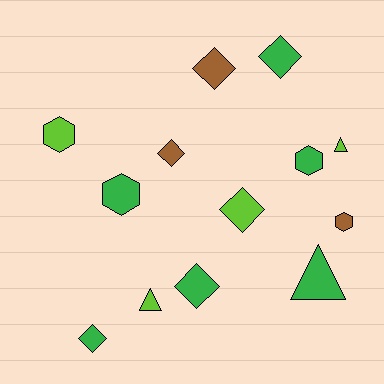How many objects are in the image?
There are 13 objects.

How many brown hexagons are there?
There is 1 brown hexagon.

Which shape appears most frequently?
Diamond, with 6 objects.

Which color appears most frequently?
Green, with 6 objects.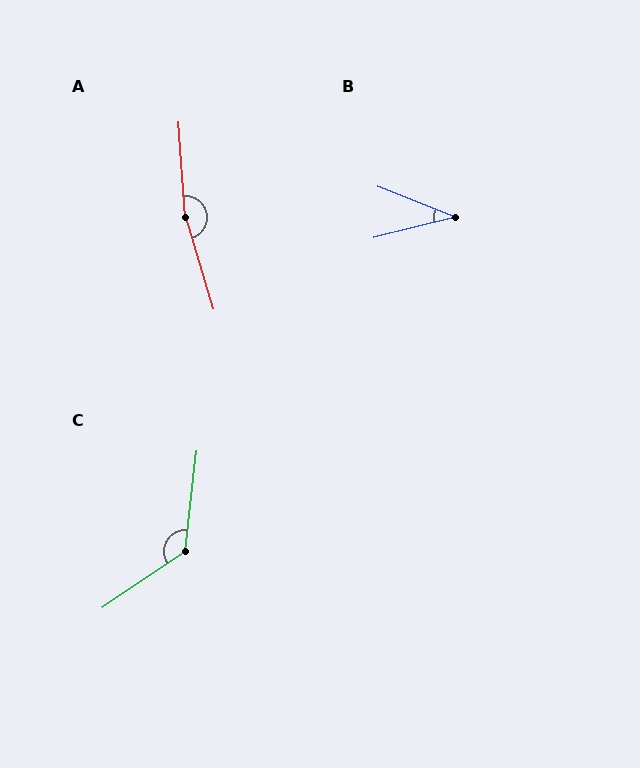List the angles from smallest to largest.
B (35°), C (131°), A (168°).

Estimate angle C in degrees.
Approximately 131 degrees.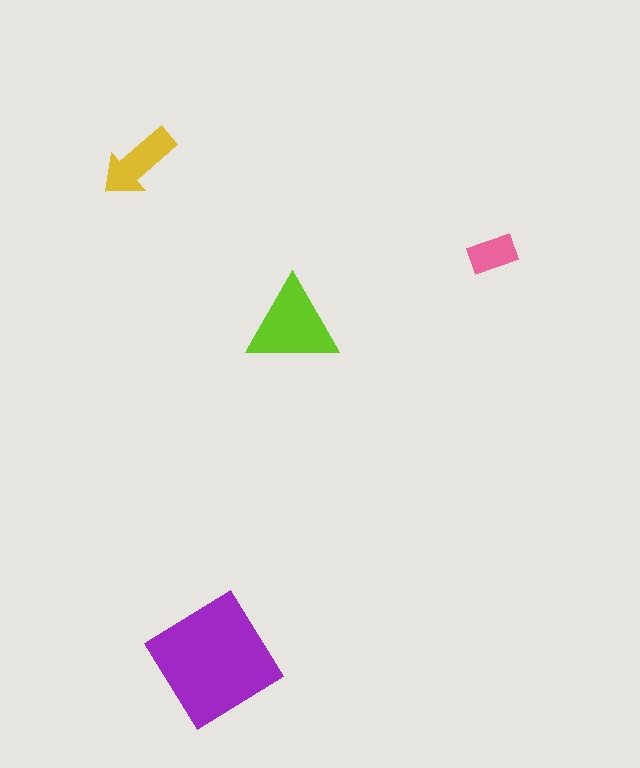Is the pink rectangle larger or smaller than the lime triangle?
Smaller.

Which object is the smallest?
The pink rectangle.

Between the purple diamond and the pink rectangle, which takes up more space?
The purple diamond.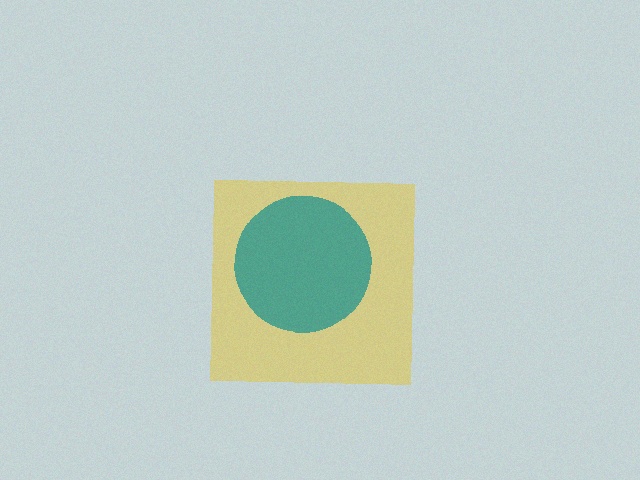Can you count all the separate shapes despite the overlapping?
Yes, there are 2 separate shapes.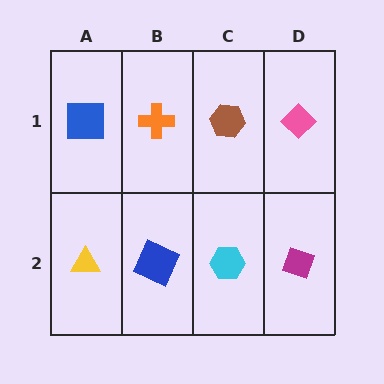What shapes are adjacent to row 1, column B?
A blue square (row 2, column B), a blue square (row 1, column A), a brown hexagon (row 1, column C).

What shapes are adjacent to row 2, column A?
A blue square (row 1, column A), a blue square (row 2, column B).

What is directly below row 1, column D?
A magenta diamond.